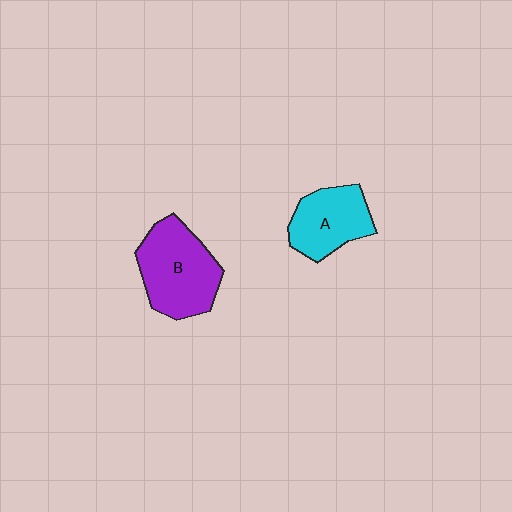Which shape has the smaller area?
Shape A (cyan).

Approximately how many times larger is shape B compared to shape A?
Approximately 1.4 times.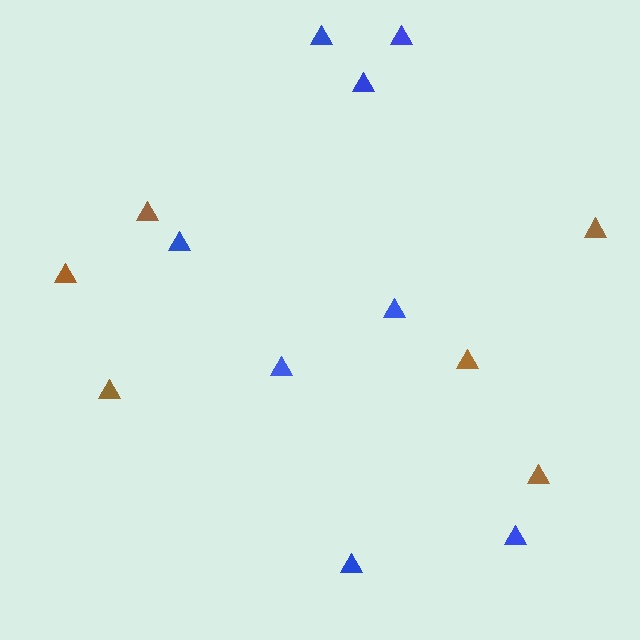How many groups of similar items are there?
There are 2 groups: one group of brown triangles (6) and one group of blue triangles (8).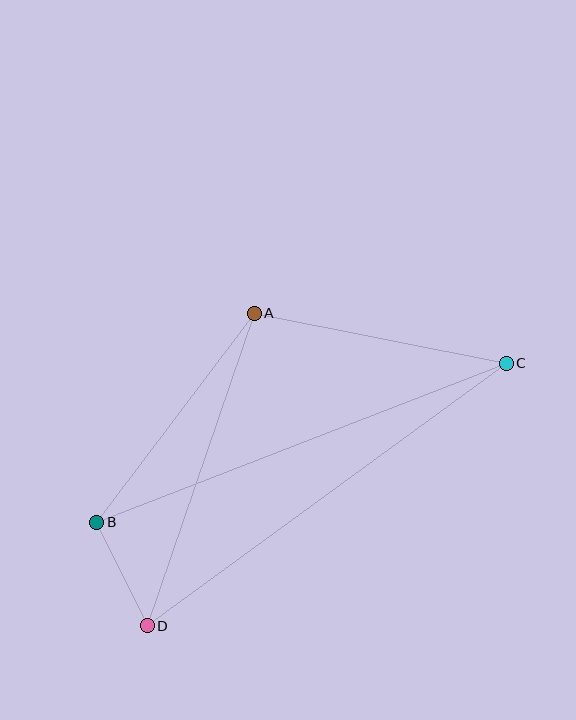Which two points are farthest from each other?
Points C and D are farthest from each other.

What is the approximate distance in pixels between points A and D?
The distance between A and D is approximately 330 pixels.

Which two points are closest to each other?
Points B and D are closest to each other.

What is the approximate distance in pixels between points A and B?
The distance between A and B is approximately 262 pixels.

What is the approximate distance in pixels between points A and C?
The distance between A and C is approximately 257 pixels.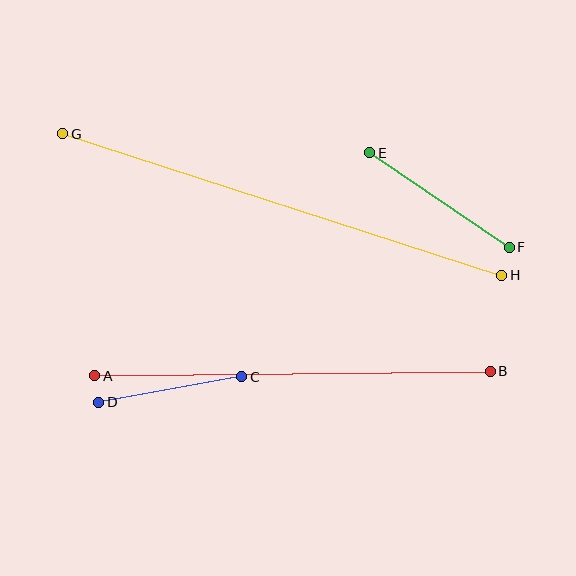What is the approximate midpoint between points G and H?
The midpoint is at approximately (282, 204) pixels.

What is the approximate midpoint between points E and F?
The midpoint is at approximately (439, 200) pixels.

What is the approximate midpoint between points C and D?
The midpoint is at approximately (170, 389) pixels.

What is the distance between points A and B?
The distance is approximately 396 pixels.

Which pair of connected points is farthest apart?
Points G and H are farthest apart.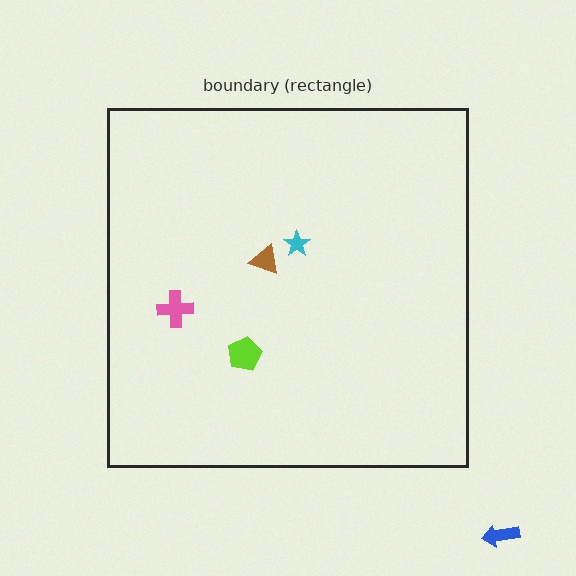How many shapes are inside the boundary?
4 inside, 1 outside.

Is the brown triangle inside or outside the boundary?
Inside.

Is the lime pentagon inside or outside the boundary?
Inside.